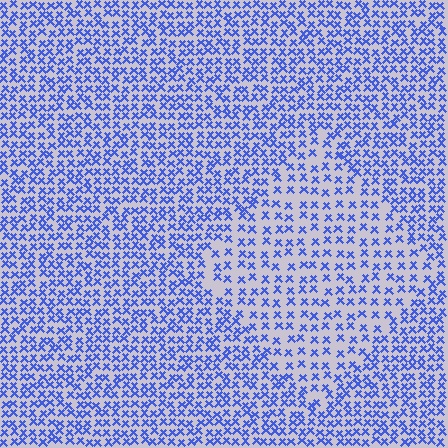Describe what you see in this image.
The image contains small blue elements arranged at two different densities. A diamond-shaped region is visible where the elements are less densely packed than the surrounding area.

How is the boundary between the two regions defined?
The boundary is defined by a change in element density (approximately 1.8x ratio). All elements are the same color, size, and shape.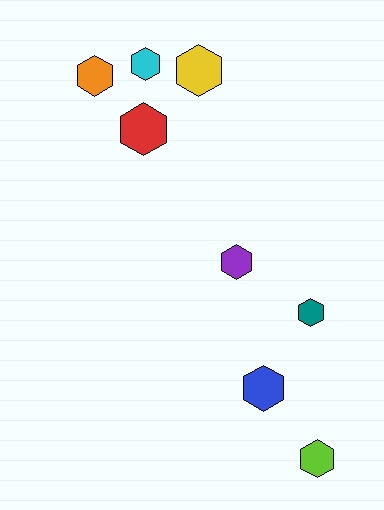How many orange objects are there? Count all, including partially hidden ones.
There is 1 orange object.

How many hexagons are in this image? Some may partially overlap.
There are 8 hexagons.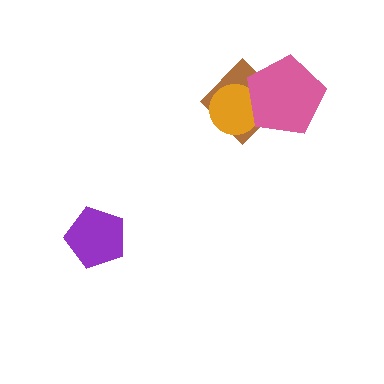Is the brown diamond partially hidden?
Yes, it is partially covered by another shape.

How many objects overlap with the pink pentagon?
2 objects overlap with the pink pentagon.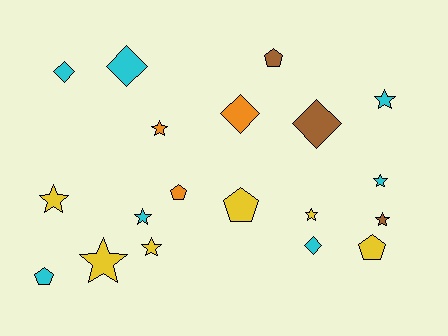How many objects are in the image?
There are 19 objects.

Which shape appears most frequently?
Star, with 9 objects.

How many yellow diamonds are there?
There are no yellow diamonds.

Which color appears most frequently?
Cyan, with 7 objects.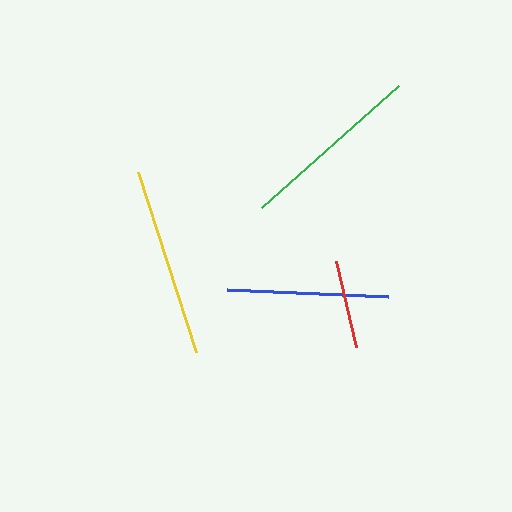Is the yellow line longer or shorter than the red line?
The yellow line is longer than the red line.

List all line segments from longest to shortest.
From longest to shortest: yellow, green, blue, red.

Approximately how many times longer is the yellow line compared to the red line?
The yellow line is approximately 2.1 times the length of the red line.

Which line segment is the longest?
The yellow line is the longest at approximately 189 pixels.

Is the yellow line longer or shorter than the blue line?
The yellow line is longer than the blue line.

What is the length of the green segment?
The green segment is approximately 184 pixels long.